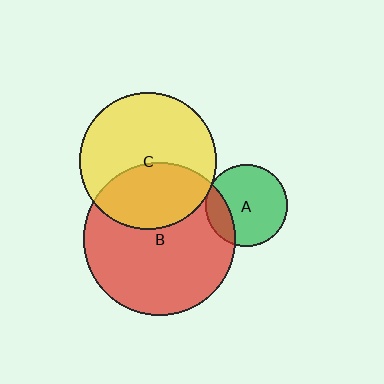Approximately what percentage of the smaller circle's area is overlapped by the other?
Approximately 20%.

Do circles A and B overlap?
Yes.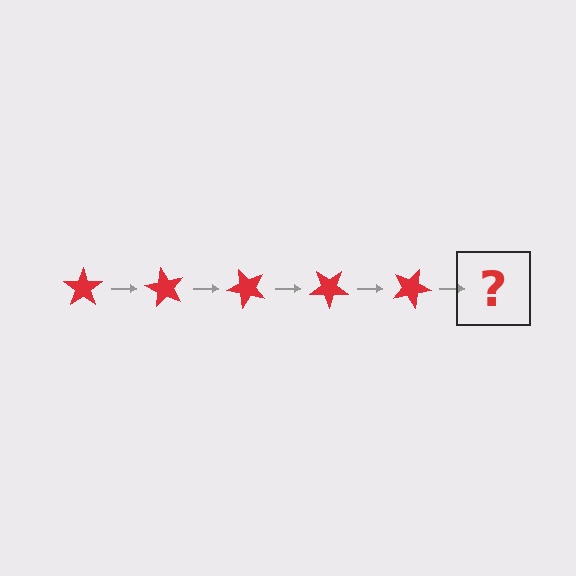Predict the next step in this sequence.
The next step is a red star rotated 300 degrees.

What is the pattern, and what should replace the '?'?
The pattern is that the star rotates 60 degrees each step. The '?' should be a red star rotated 300 degrees.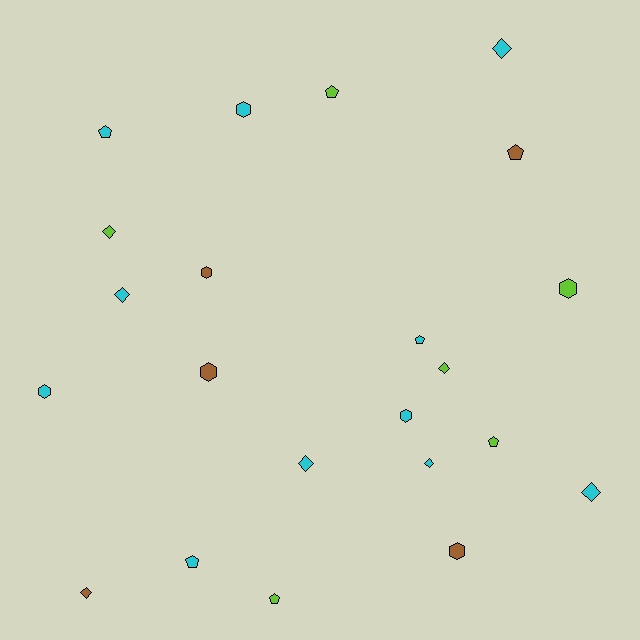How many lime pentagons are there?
There are 3 lime pentagons.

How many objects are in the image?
There are 22 objects.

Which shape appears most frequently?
Diamond, with 8 objects.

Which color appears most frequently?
Cyan, with 11 objects.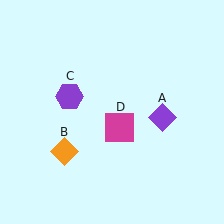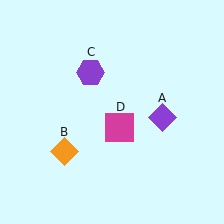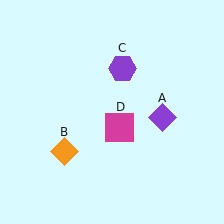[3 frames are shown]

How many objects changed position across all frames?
1 object changed position: purple hexagon (object C).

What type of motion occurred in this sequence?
The purple hexagon (object C) rotated clockwise around the center of the scene.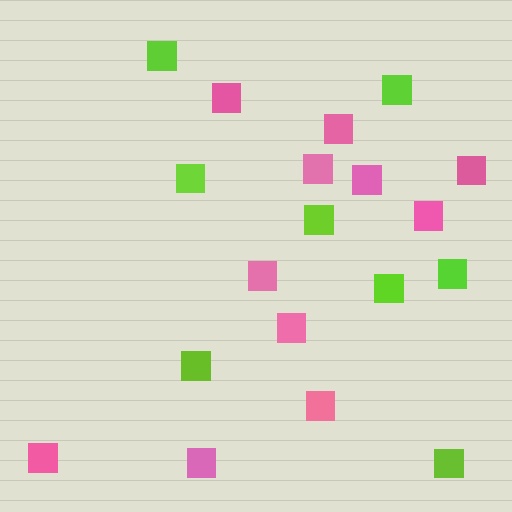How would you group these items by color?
There are 2 groups: one group of lime squares (8) and one group of pink squares (11).